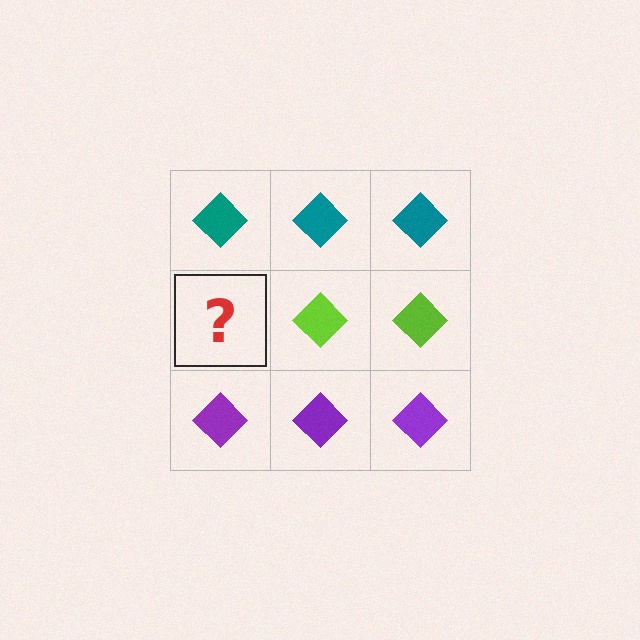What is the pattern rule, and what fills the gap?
The rule is that each row has a consistent color. The gap should be filled with a lime diamond.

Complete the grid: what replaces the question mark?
The question mark should be replaced with a lime diamond.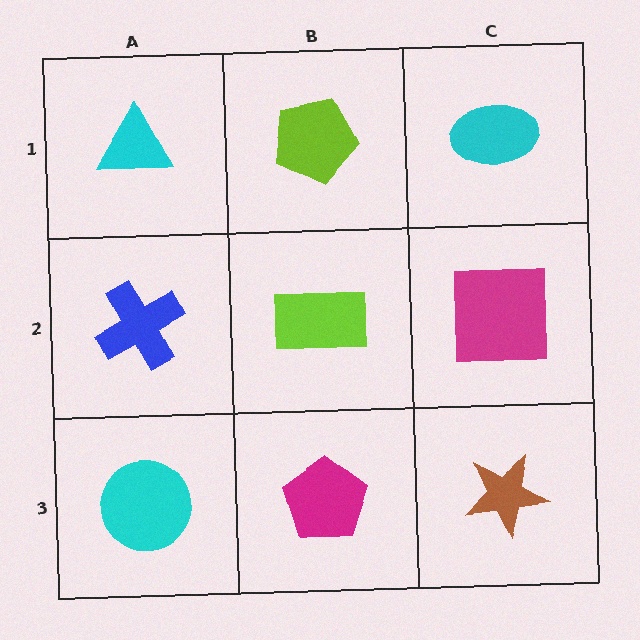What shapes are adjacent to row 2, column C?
A cyan ellipse (row 1, column C), a brown star (row 3, column C), a lime rectangle (row 2, column B).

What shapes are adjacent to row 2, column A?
A cyan triangle (row 1, column A), a cyan circle (row 3, column A), a lime rectangle (row 2, column B).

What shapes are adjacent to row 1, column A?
A blue cross (row 2, column A), a lime pentagon (row 1, column B).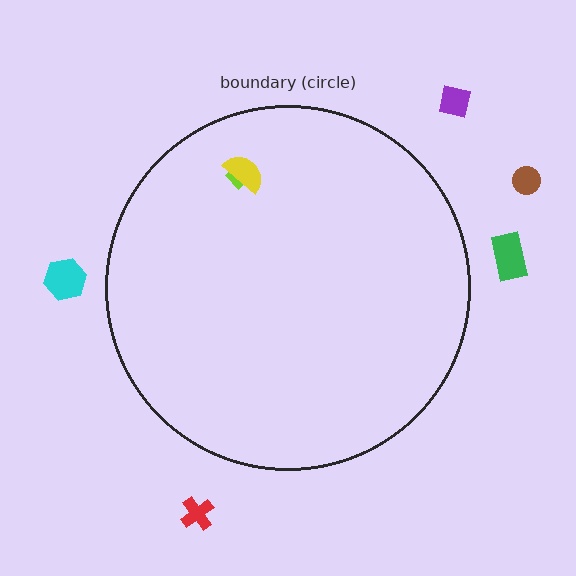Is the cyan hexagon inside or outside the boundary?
Outside.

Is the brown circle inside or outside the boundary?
Outside.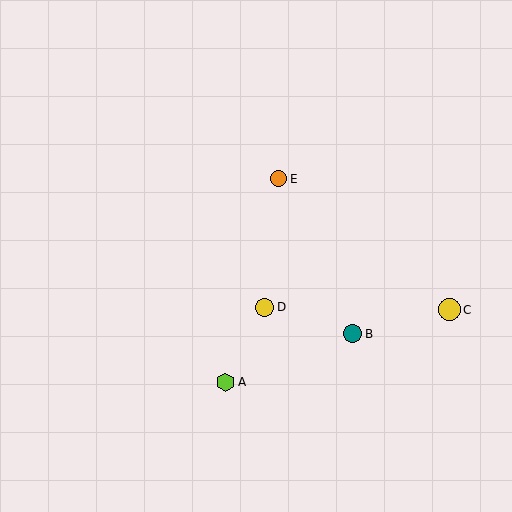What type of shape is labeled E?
Shape E is an orange circle.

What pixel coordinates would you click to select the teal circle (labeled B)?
Click at (353, 334) to select the teal circle B.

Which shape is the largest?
The yellow circle (labeled C) is the largest.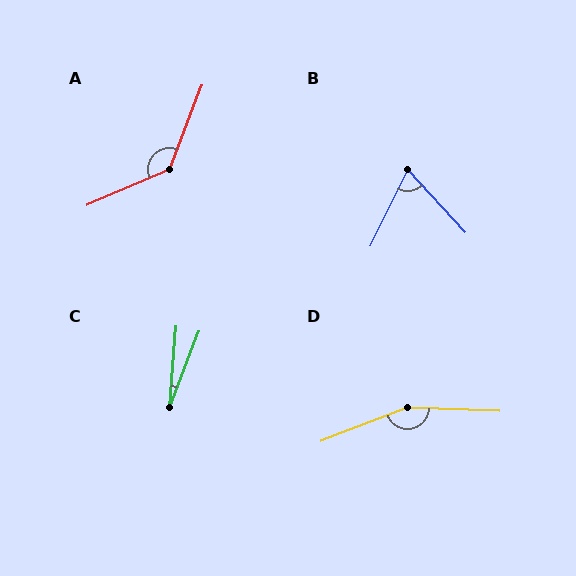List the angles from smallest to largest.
C (16°), B (69°), A (134°), D (157°).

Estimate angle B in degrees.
Approximately 69 degrees.